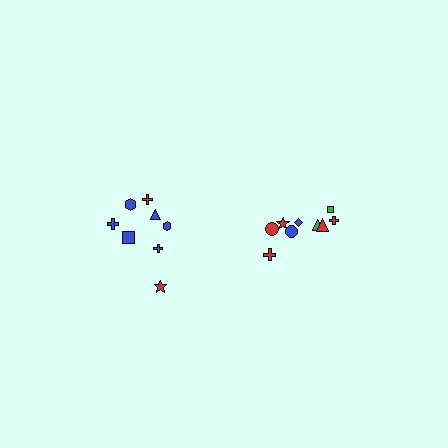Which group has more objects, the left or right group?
The right group.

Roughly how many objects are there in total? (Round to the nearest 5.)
Roughly 20 objects in total.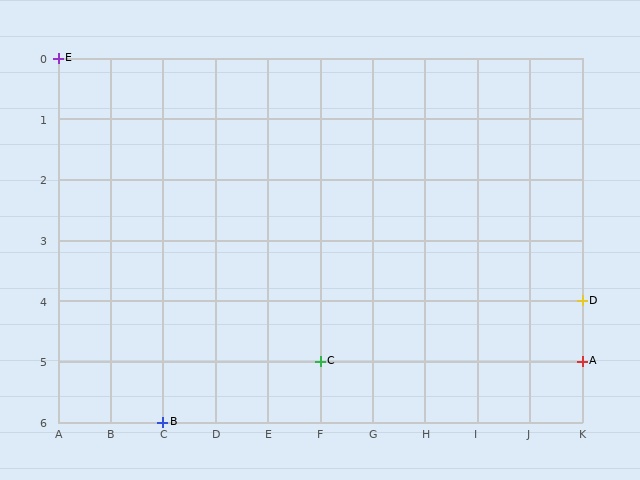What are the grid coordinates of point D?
Point D is at grid coordinates (K, 4).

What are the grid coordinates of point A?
Point A is at grid coordinates (K, 5).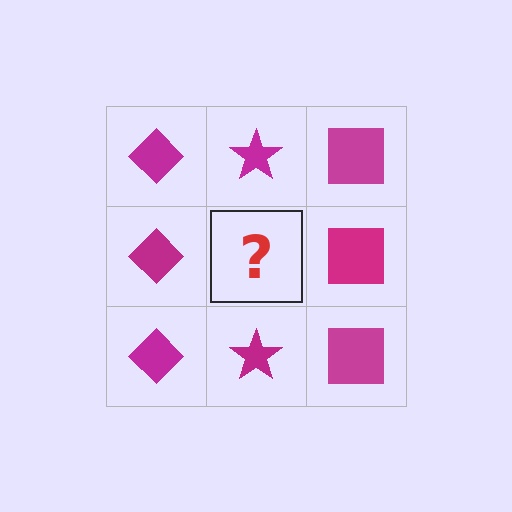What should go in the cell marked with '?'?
The missing cell should contain a magenta star.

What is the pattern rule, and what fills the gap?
The rule is that each column has a consistent shape. The gap should be filled with a magenta star.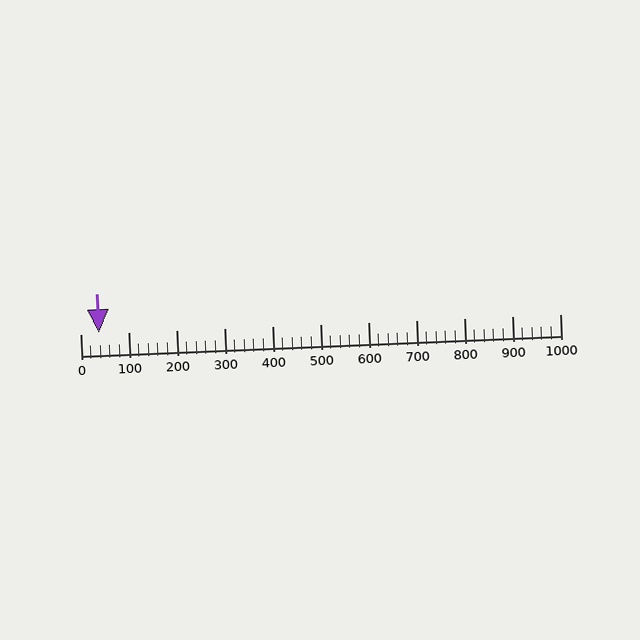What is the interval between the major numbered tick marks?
The major tick marks are spaced 100 units apart.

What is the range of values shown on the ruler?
The ruler shows values from 0 to 1000.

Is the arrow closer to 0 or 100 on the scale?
The arrow is closer to 0.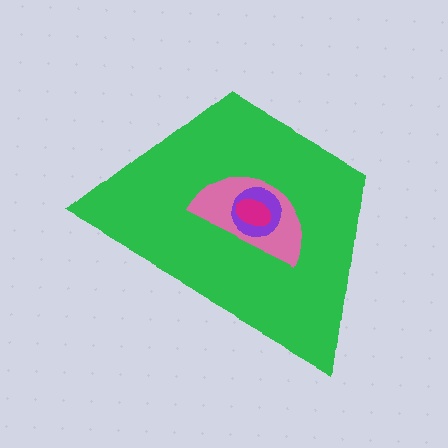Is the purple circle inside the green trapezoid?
Yes.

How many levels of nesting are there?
4.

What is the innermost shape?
The magenta ellipse.